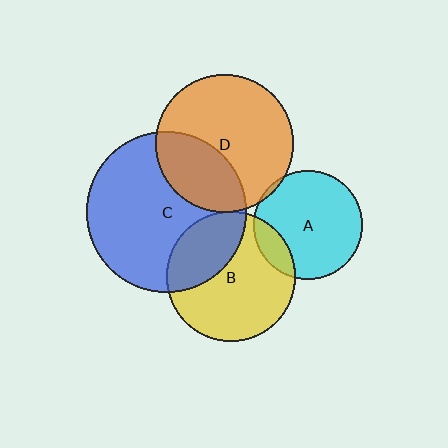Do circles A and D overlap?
Yes.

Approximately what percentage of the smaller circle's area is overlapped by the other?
Approximately 5%.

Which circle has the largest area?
Circle C (blue).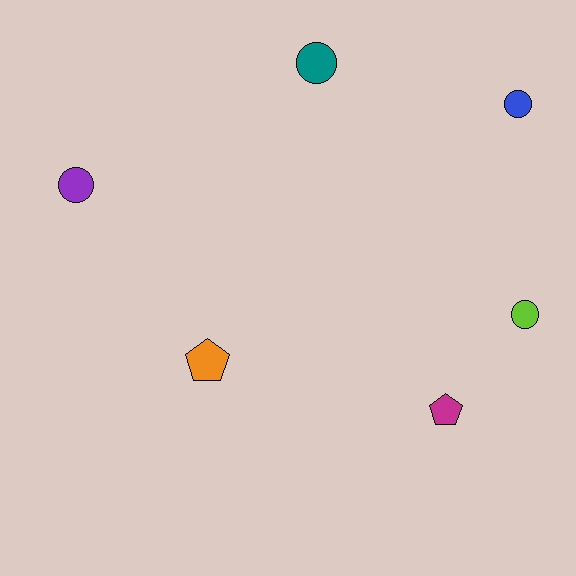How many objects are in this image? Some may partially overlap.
There are 6 objects.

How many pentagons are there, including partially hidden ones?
There are 2 pentagons.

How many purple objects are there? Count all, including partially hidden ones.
There is 1 purple object.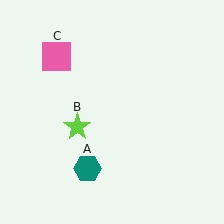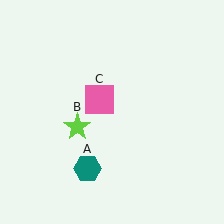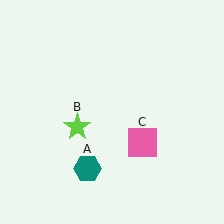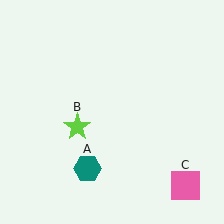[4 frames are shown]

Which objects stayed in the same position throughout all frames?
Teal hexagon (object A) and lime star (object B) remained stationary.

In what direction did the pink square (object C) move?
The pink square (object C) moved down and to the right.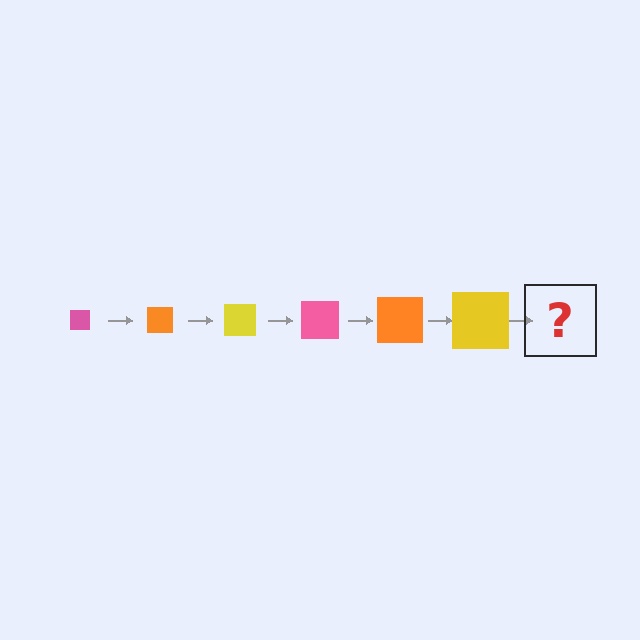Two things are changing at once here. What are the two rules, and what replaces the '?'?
The two rules are that the square grows larger each step and the color cycles through pink, orange, and yellow. The '?' should be a pink square, larger than the previous one.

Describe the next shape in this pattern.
It should be a pink square, larger than the previous one.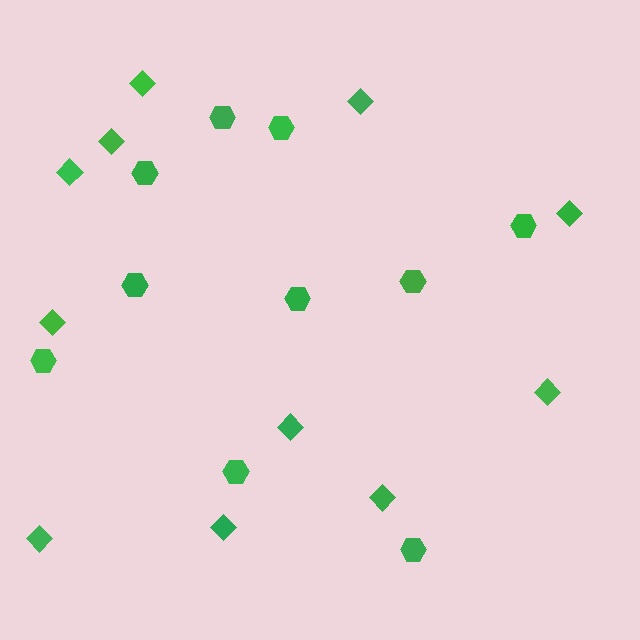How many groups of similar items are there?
There are 2 groups: one group of diamonds (11) and one group of hexagons (10).